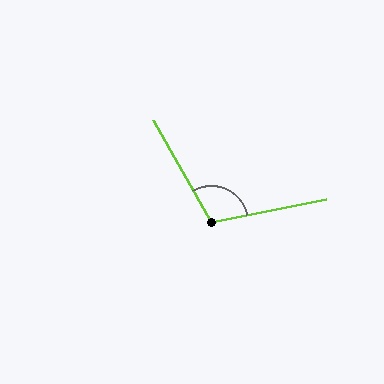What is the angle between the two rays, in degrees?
Approximately 109 degrees.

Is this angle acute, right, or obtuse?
It is obtuse.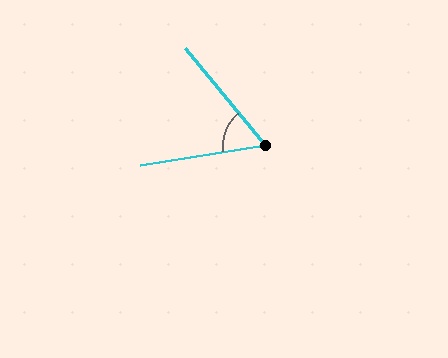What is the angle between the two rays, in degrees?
Approximately 60 degrees.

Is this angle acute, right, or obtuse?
It is acute.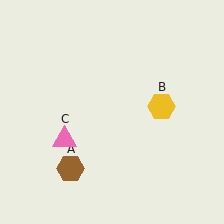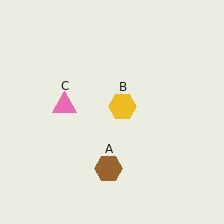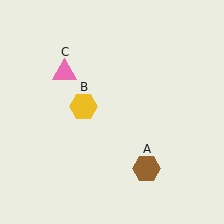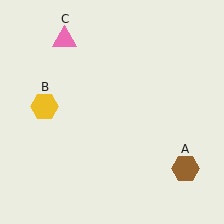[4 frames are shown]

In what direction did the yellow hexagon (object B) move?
The yellow hexagon (object B) moved left.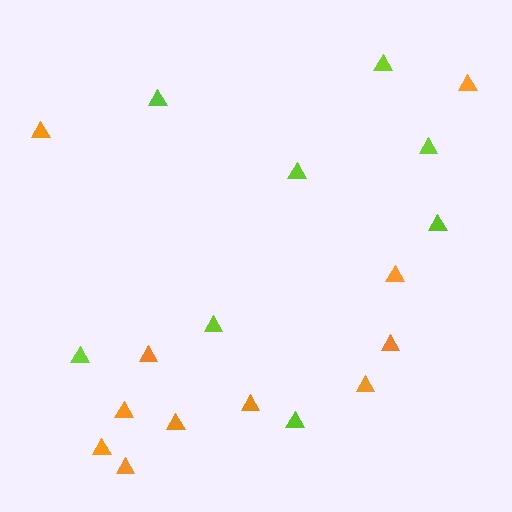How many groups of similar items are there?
There are 2 groups: one group of lime triangles (8) and one group of orange triangles (11).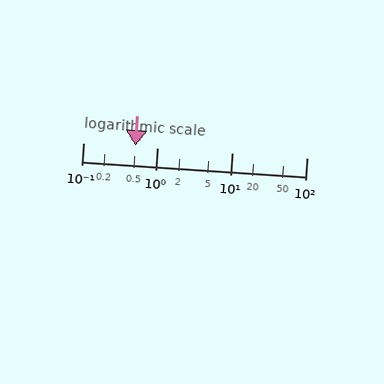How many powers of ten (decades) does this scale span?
The scale spans 3 decades, from 0.1 to 100.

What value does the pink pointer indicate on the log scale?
The pointer indicates approximately 0.51.